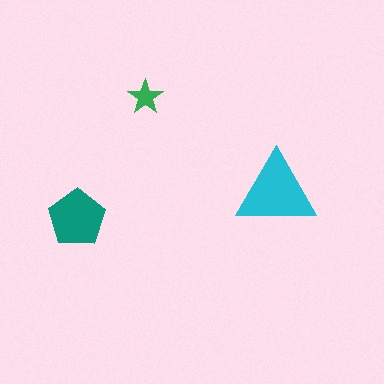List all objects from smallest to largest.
The green star, the teal pentagon, the cyan triangle.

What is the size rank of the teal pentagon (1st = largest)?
2nd.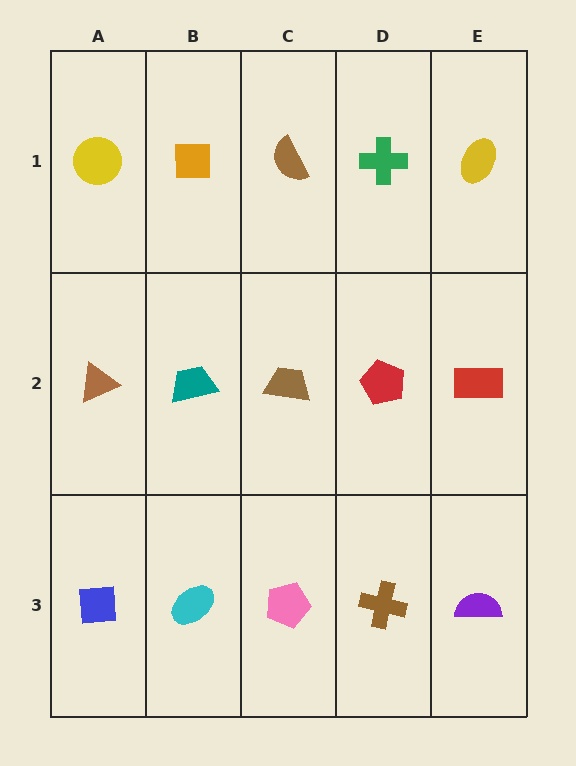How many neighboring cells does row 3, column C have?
3.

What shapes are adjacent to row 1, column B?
A teal trapezoid (row 2, column B), a yellow circle (row 1, column A), a brown semicircle (row 1, column C).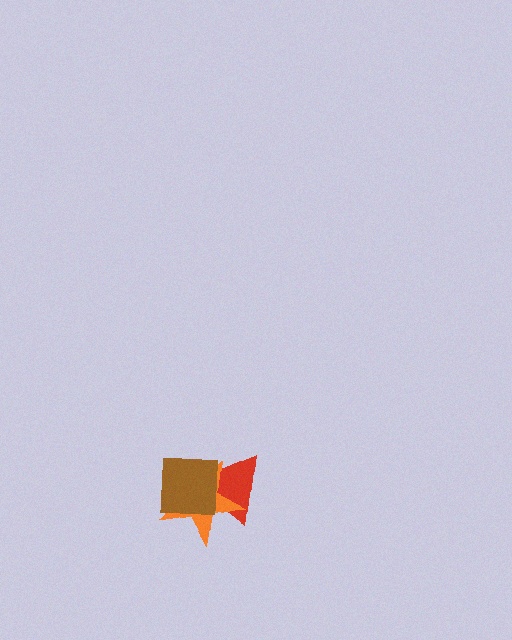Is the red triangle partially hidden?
Yes, it is partially covered by another shape.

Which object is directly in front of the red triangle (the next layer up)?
The orange star is directly in front of the red triangle.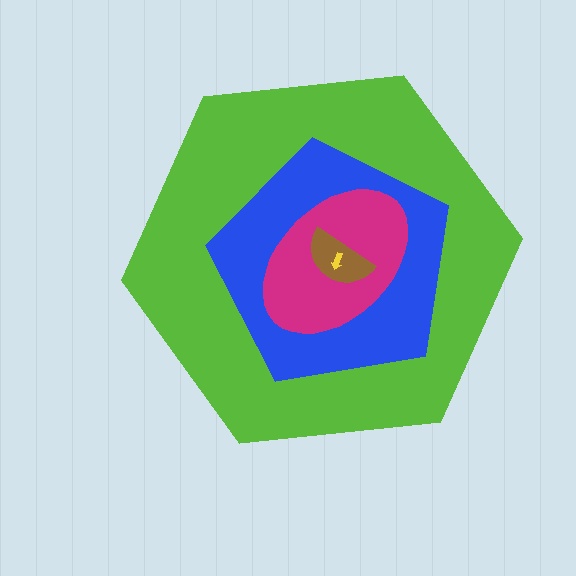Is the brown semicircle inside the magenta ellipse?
Yes.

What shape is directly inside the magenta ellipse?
The brown semicircle.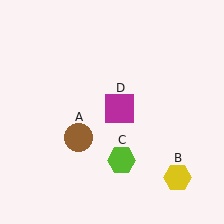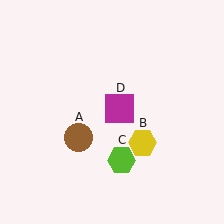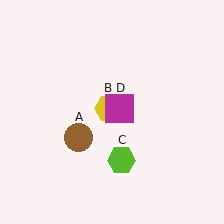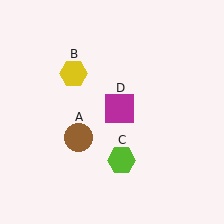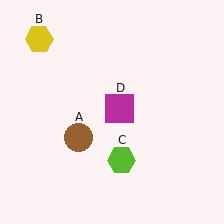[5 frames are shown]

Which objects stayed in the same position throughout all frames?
Brown circle (object A) and lime hexagon (object C) and magenta square (object D) remained stationary.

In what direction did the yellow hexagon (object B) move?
The yellow hexagon (object B) moved up and to the left.